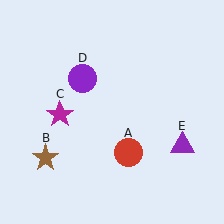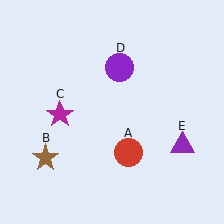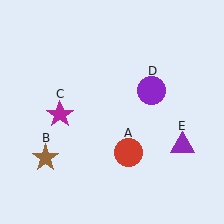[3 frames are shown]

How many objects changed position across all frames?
1 object changed position: purple circle (object D).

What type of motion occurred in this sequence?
The purple circle (object D) rotated clockwise around the center of the scene.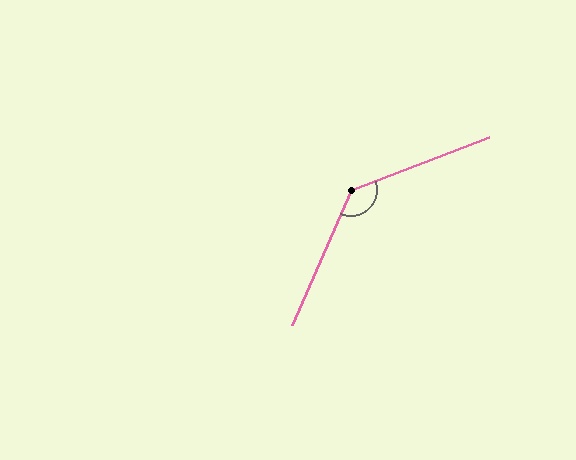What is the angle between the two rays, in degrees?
Approximately 135 degrees.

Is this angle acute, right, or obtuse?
It is obtuse.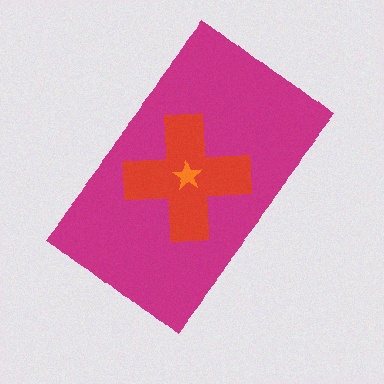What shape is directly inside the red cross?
The orange star.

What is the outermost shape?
The magenta rectangle.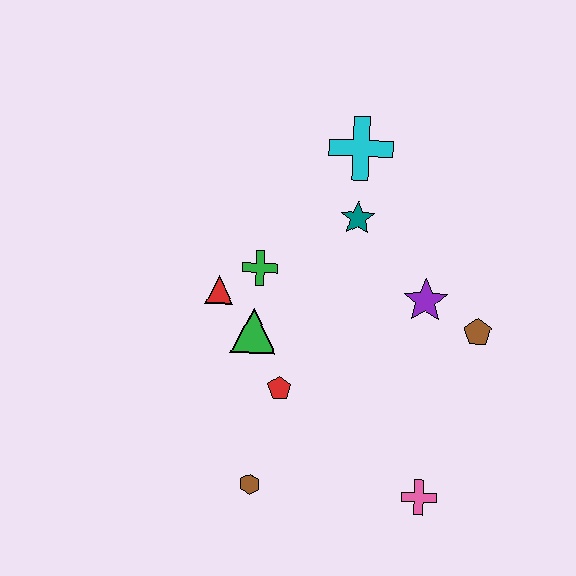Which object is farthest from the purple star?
The brown hexagon is farthest from the purple star.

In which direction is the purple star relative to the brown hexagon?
The purple star is above the brown hexagon.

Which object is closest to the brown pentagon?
The purple star is closest to the brown pentagon.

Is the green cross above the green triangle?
Yes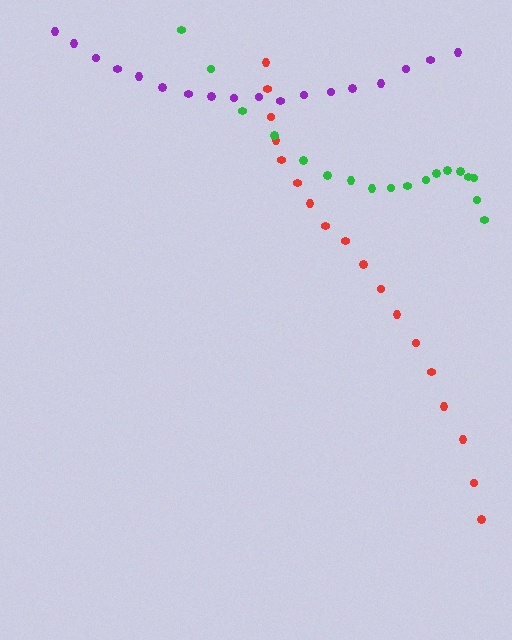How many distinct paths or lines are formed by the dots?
There are 3 distinct paths.